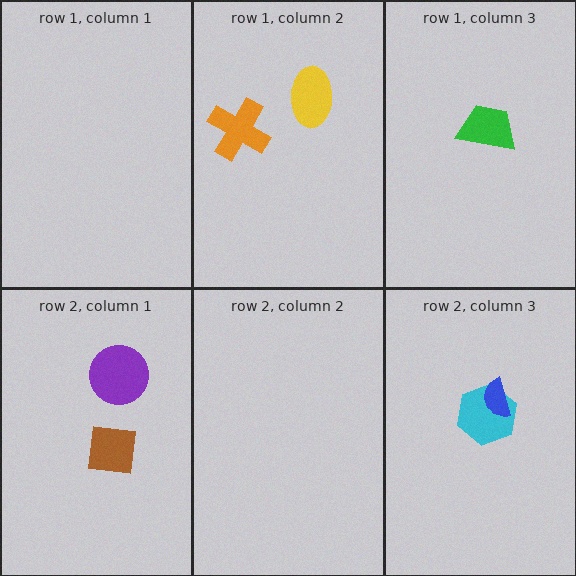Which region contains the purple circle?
The row 2, column 1 region.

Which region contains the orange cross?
The row 1, column 2 region.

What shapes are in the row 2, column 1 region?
The brown square, the purple circle.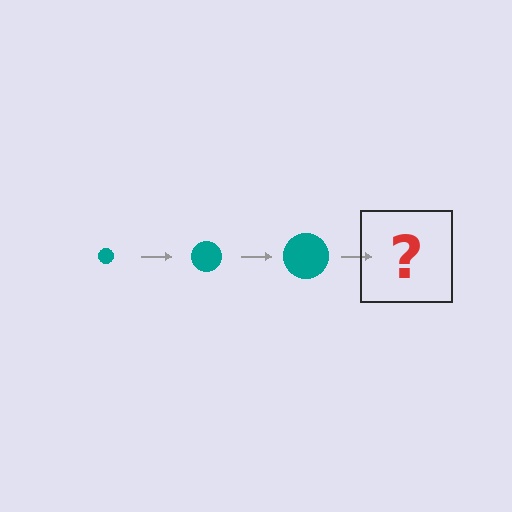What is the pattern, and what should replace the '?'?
The pattern is that the circle gets progressively larger each step. The '?' should be a teal circle, larger than the previous one.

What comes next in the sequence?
The next element should be a teal circle, larger than the previous one.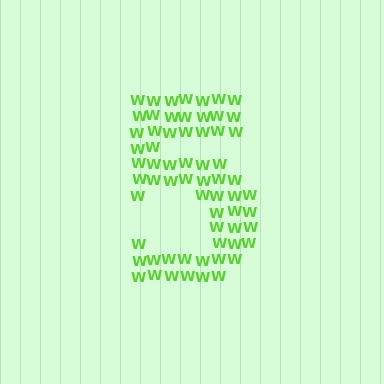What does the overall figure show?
The overall figure shows the digit 5.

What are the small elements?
The small elements are letter W's.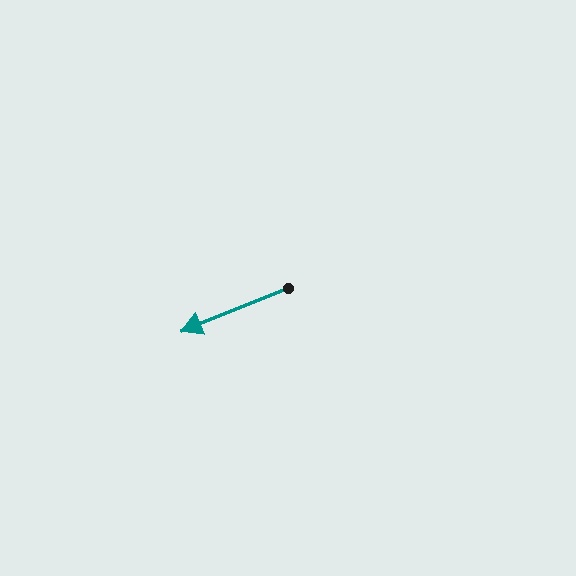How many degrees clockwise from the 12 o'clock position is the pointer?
Approximately 248 degrees.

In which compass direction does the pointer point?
West.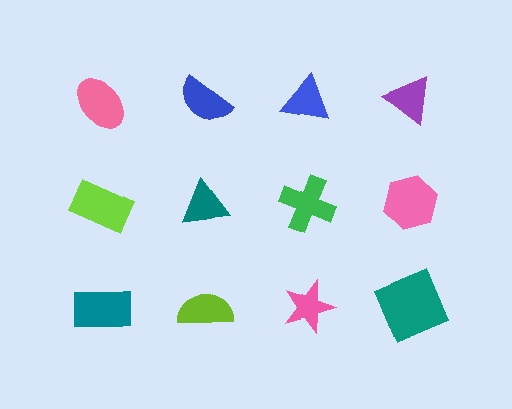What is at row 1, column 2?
A blue semicircle.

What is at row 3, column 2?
A lime semicircle.